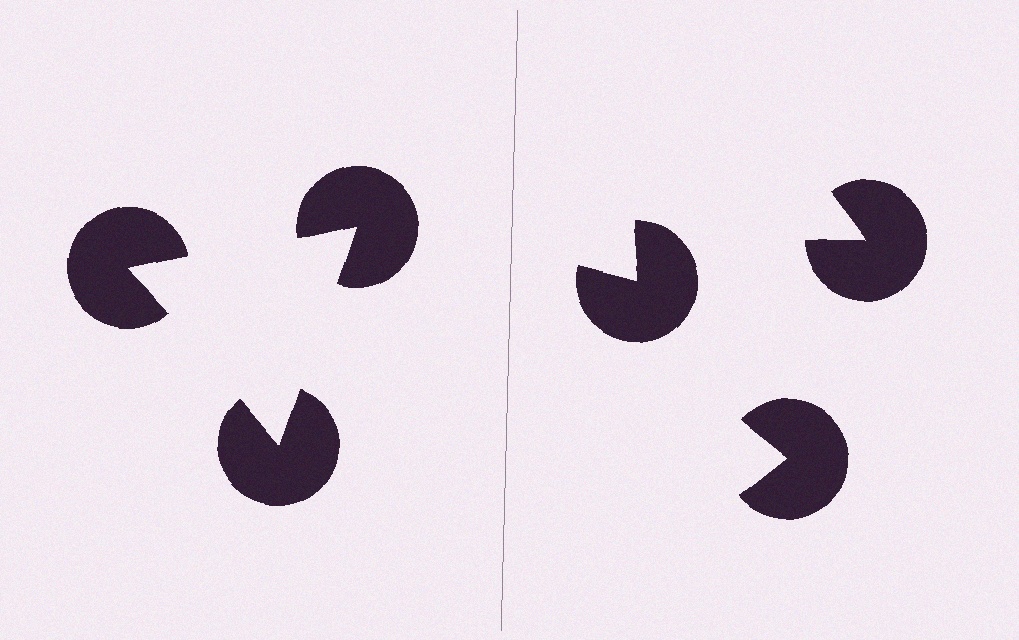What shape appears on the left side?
An illusory triangle.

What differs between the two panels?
The pac-man discs are positioned identically on both sides; only the wedge orientations differ. On the left they align to a triangle; on the right they are misaligned.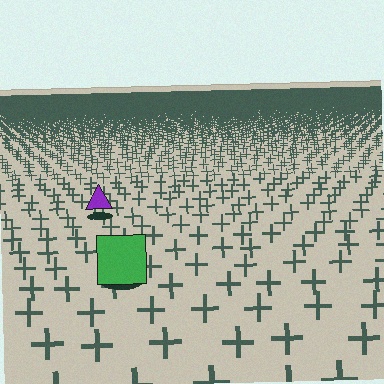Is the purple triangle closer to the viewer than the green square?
No. The green square is closer — you can tell from the texture gradient: the ground texture is coarser near it.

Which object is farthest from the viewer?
The purple triangle is farthest from the viewer. It appears smaller and the ground texture around it is denser.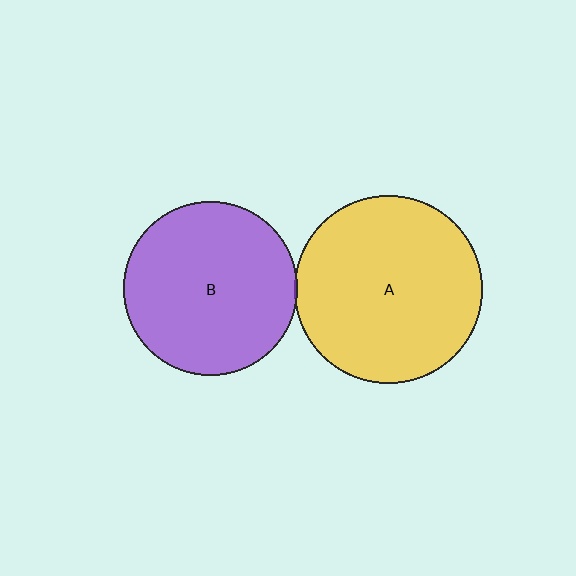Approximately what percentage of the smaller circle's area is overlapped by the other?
Approximately 5%.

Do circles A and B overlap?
Yes.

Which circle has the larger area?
Circle A (yellow).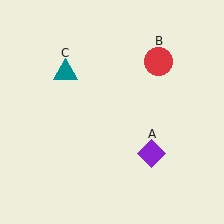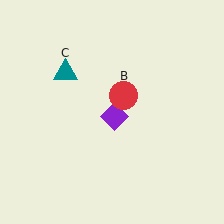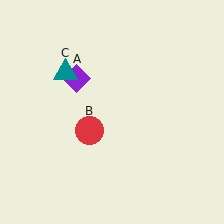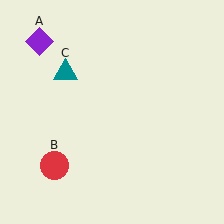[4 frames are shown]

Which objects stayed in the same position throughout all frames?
Teal triangle (object C) remained stationary.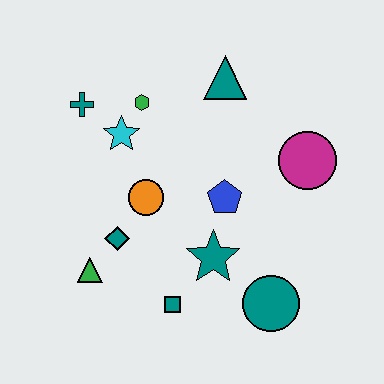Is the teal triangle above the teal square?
Yes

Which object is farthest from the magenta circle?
The green triangle is farthest from the magenta circle.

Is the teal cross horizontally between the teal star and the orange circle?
No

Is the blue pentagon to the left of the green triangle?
No